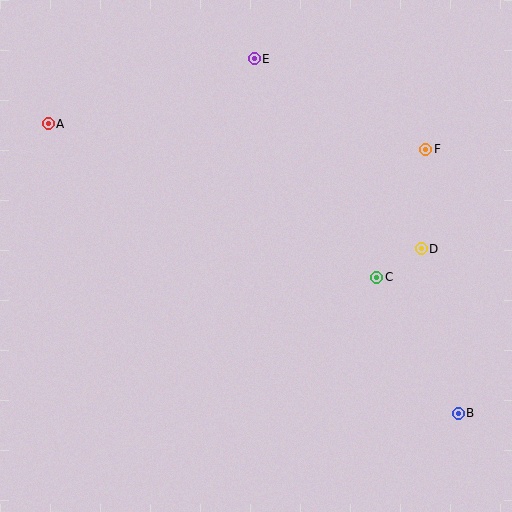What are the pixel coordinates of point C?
Point C is at (377, 278).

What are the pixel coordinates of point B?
Point B is at (458, 413).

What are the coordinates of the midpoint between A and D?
The midpoint between A and D is at (235, 186).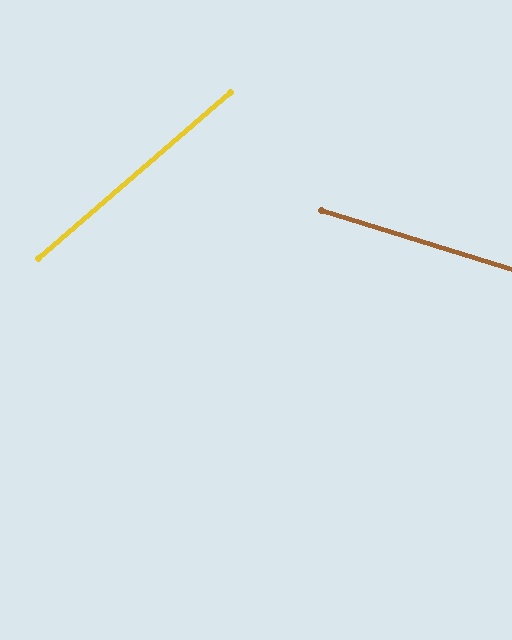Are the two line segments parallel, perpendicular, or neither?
Neither parallel nor perpendicular — they differ by about 58°.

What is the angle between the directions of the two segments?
Approximately 58 degrees.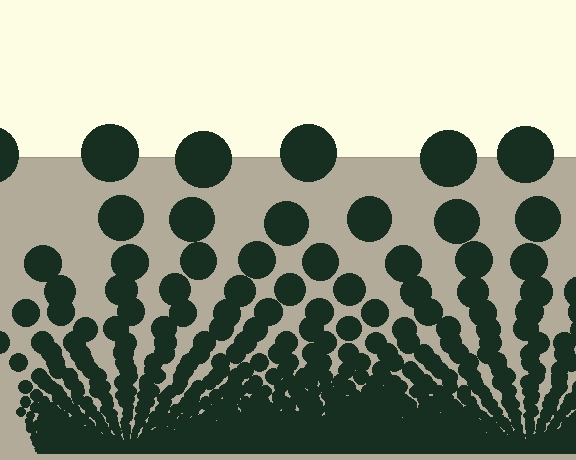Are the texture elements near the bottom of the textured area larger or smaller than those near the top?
Smaller. The gradient is inverted — elements near the bottom are smaller and denser.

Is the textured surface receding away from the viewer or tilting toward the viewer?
The surface appears to tilt toward the viewer. Texture elements get larger and sparser toward the top.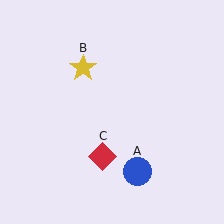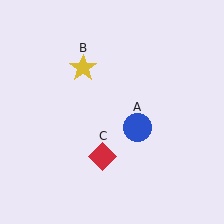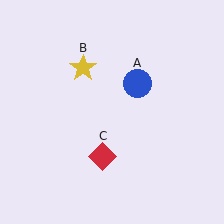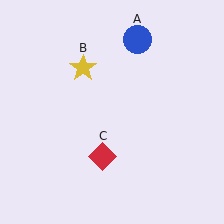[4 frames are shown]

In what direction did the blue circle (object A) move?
The blue circle (object A) moved up.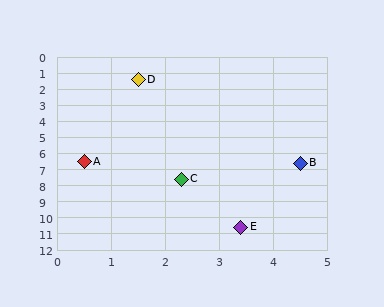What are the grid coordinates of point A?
Point A is at approximately (0.5, 6.5).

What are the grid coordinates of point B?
Point B is at approximately (4.5, 6.6).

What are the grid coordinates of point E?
Point E is at approximately (3.4, 10.6).